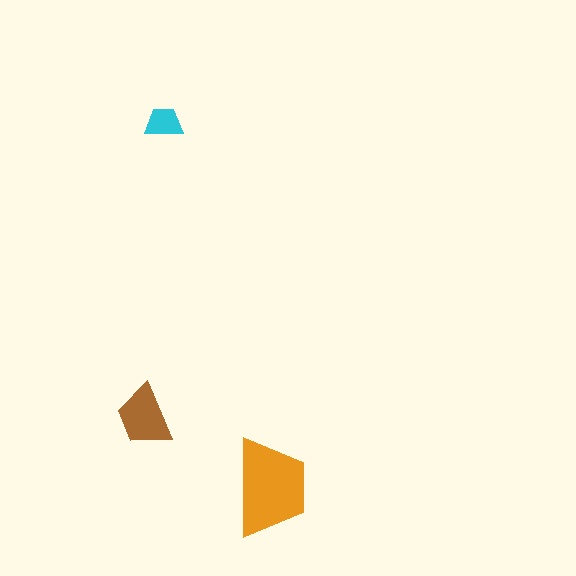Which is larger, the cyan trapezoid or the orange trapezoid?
The orange one.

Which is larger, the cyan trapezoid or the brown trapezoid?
The brown one.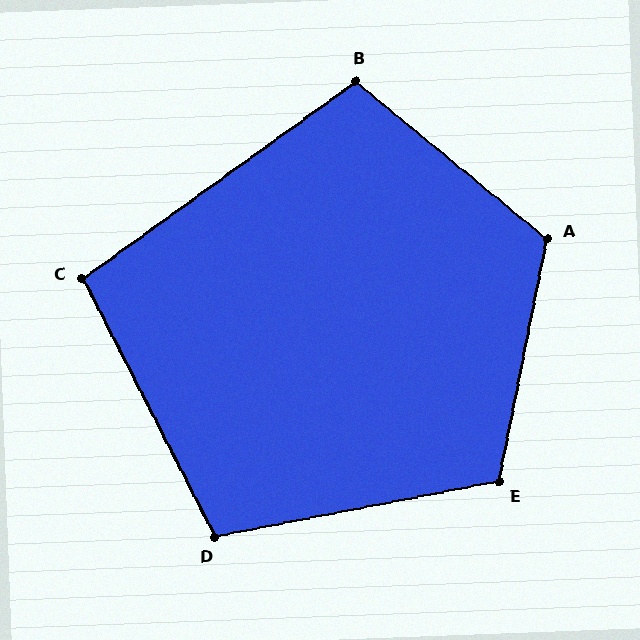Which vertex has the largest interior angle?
A, at approximately 118 degrees.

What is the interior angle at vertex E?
Approximately 112 degrees (obtuse).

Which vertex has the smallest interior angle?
C, at approximately 99 degrees.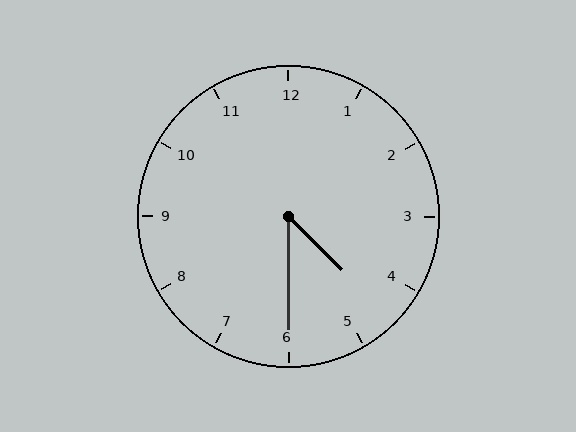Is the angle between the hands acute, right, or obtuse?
It is acute.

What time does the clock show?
4:30.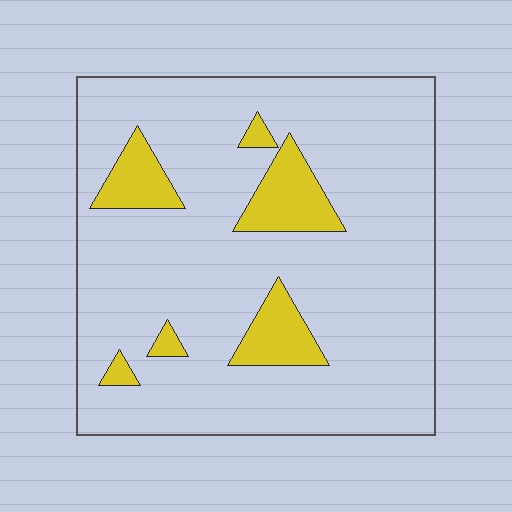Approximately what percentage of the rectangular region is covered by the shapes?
Approximately 15%.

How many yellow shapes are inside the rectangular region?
6.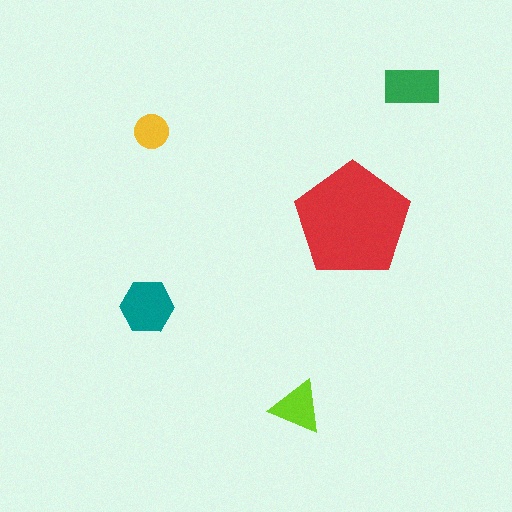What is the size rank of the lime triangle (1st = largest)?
4th.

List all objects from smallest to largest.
The yellow circle, the lime triangle, the green rectangle, the teal hexagon, the red pentagon.